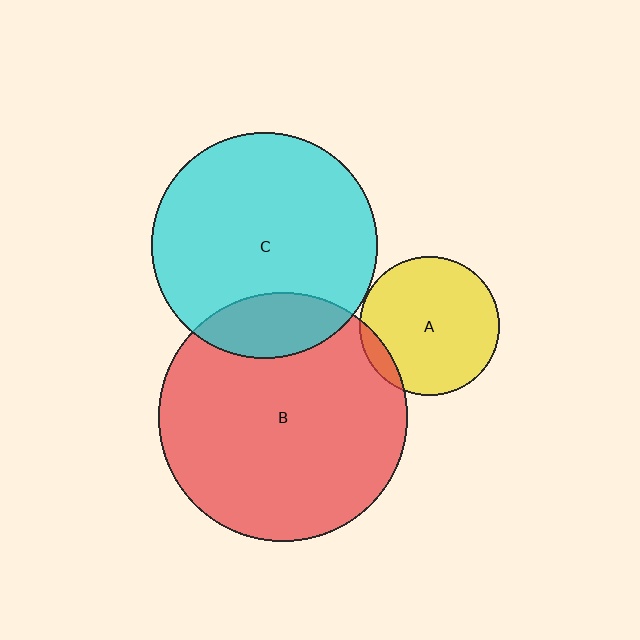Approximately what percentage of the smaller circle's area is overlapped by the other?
Approximately 20%.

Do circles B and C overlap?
Yes.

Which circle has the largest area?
Circle B (red).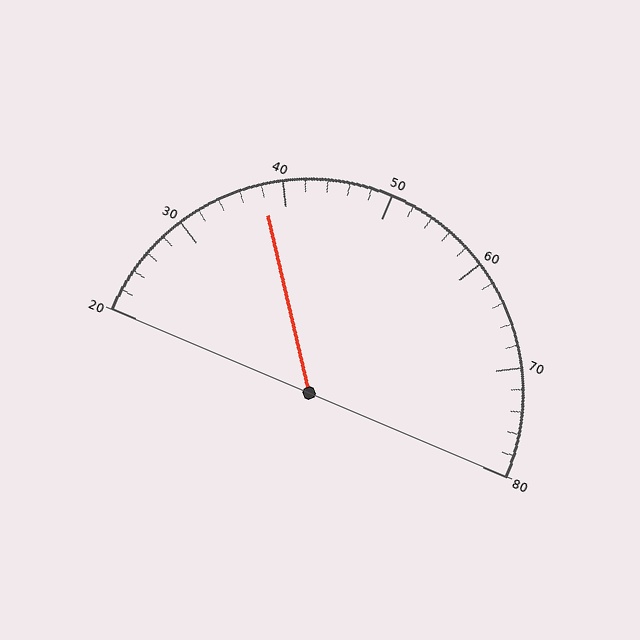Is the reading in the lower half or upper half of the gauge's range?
The reading is in the lower half of the range (20 to 80).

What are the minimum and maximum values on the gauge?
The gauge ranges from 20 to 80.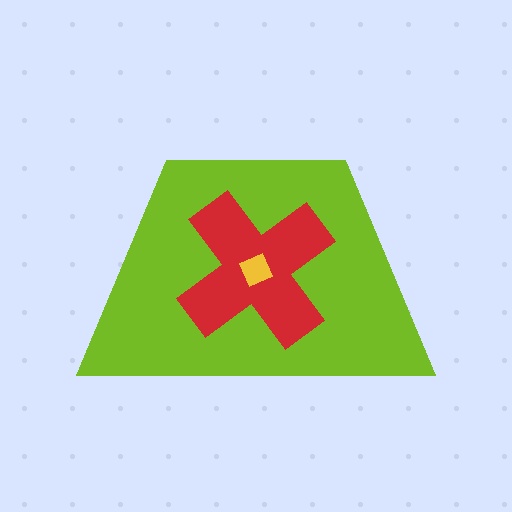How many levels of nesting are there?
3.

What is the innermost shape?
The yellow diamond.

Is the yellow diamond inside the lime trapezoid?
Yes.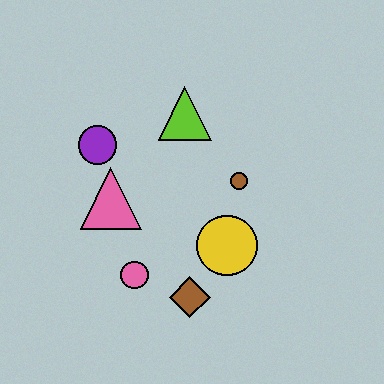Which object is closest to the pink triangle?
The purple circle is closest to the pink triangle.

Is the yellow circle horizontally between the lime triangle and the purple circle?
No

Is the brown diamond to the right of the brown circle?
No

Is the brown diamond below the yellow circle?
Yes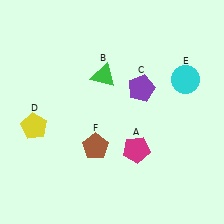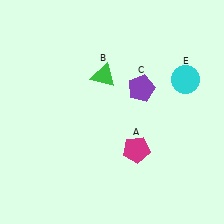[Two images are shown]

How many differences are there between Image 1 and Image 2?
There are 2 differences between the two images.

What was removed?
The brown pentagon (F), the yellow pentagon (D) were removed in Image 2.